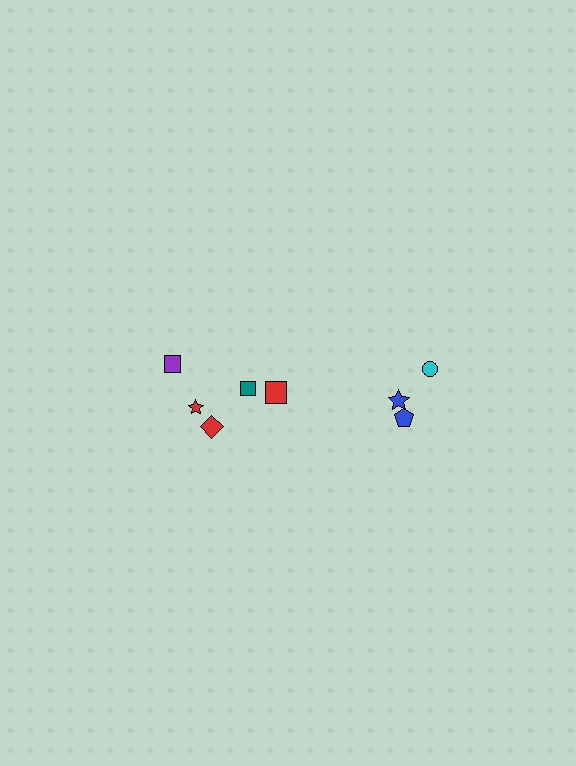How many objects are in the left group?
There are 5 objects.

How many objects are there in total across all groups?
There are 8 objects.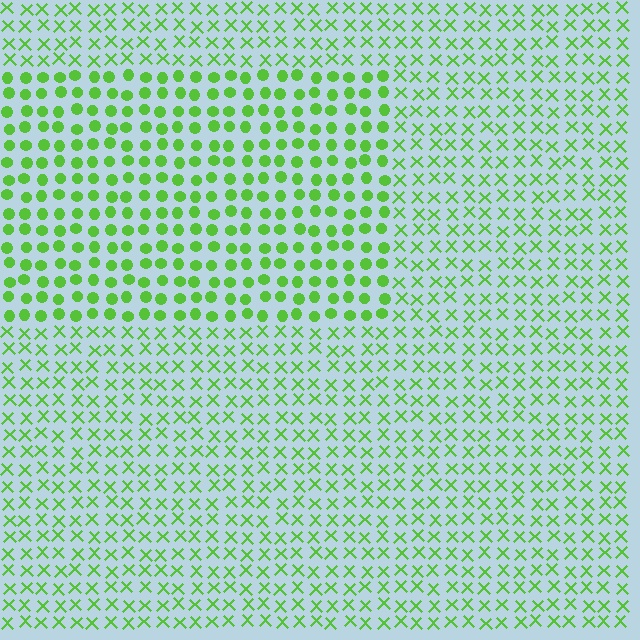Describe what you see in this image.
The image is filled with small lime elements arranged in a uniform grid. A rectangle-shaped region contains circles, while the surrounding area contains X marks. The boundary is defined purely by the change in element shape.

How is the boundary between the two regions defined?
The boundary is defined by a change in element shape: circles inside vs. X marks outside. All elements share the same color and spacing.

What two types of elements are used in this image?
The image uses circles inside the rectangle region and X marks outside it.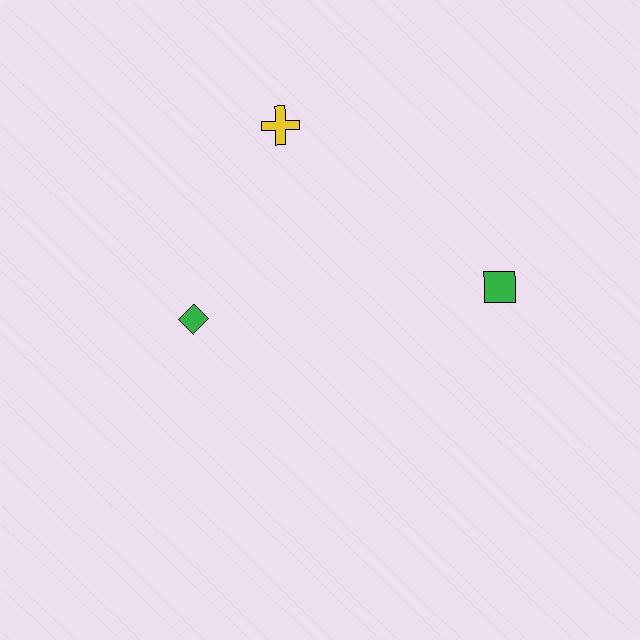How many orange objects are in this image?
There are no orange objects.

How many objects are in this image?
There are 3 objects.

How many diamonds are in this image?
There is 1 diamond.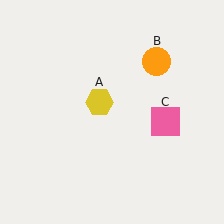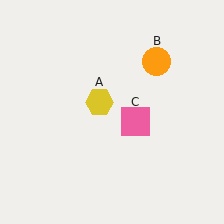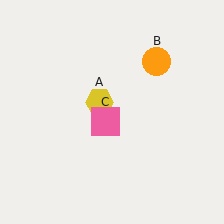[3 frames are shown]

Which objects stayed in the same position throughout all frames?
Yellow hexagon (object A) and orange circle (object B) remained stationary.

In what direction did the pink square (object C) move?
The pink square (object C) moved left.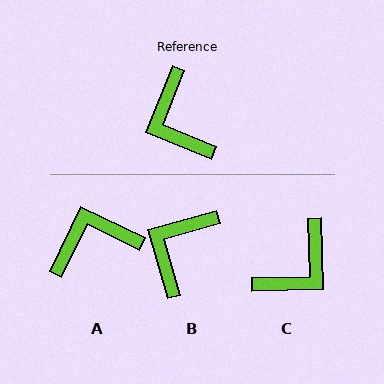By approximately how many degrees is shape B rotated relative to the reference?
Approximately 52 degrees clockwise.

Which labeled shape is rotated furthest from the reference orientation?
C, about 113 degrees away.